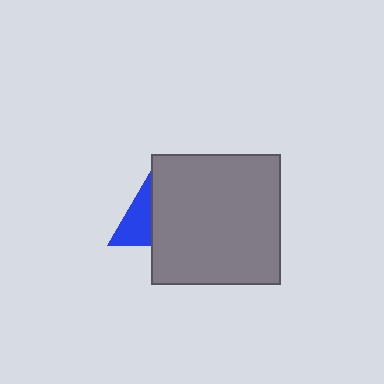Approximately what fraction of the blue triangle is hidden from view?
Roughly 52% of the blue triangle is hidden behind the gray square.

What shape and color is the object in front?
The object in front is a gray square.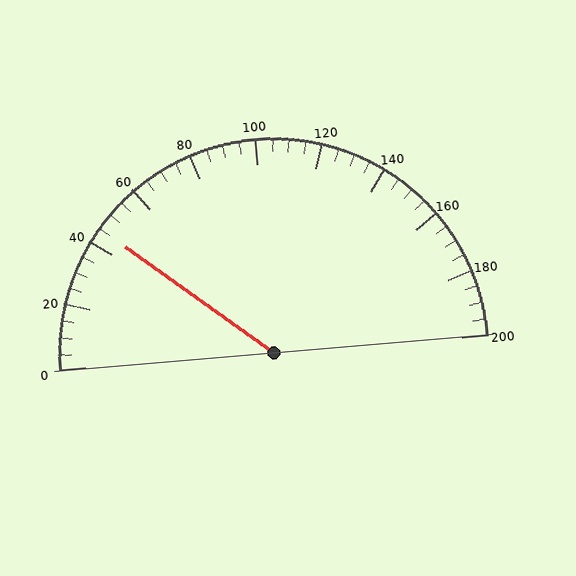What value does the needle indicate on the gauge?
The needle indicates approximately 45.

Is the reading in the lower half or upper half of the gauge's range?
The reading is in the lower half of the range (0 to 200).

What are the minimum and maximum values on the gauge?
The gauge ranges from 0 to 200.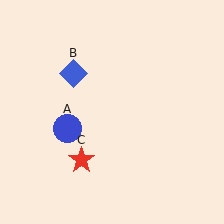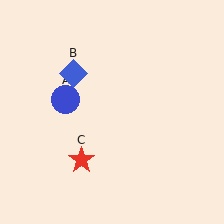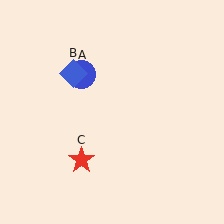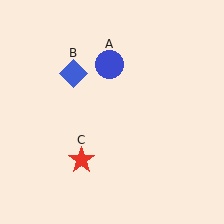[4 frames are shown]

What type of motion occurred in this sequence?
The blue circle (object A) rotated clockwise around the center of the scene.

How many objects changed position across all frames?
1 object changed position: blue circle (object A).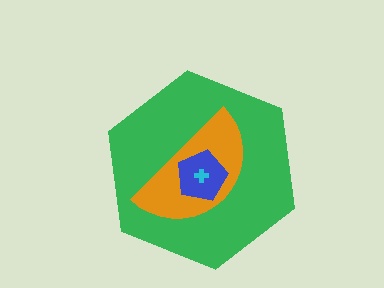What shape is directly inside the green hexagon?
The orange semicircle.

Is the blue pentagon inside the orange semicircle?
Yes.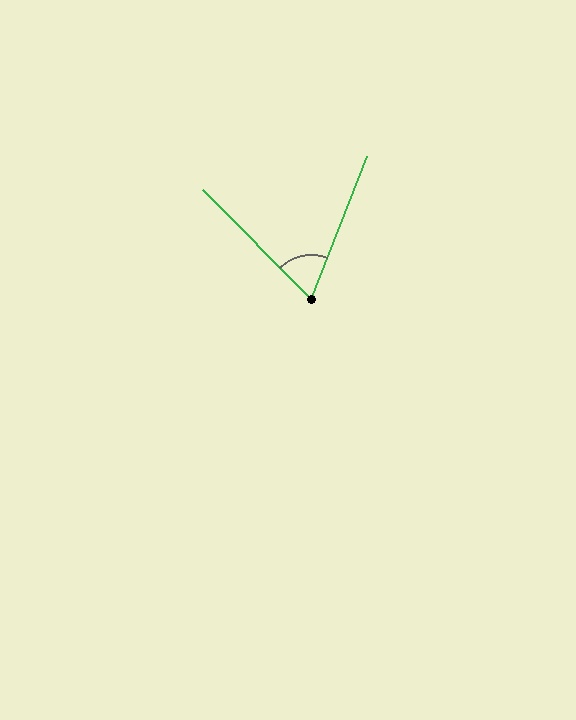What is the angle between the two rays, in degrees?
Approximately 66 degrees.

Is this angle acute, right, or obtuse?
It is acute.